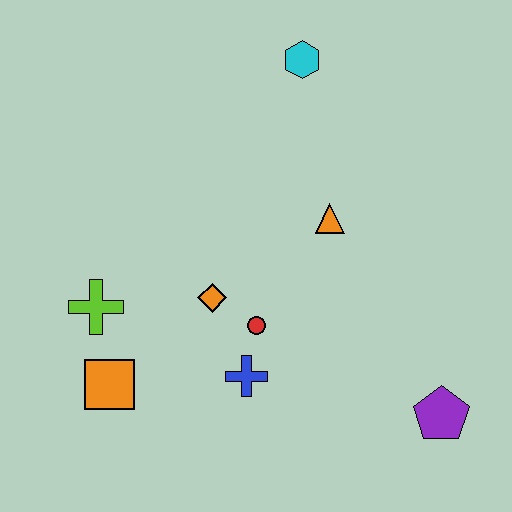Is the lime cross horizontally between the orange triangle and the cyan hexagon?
No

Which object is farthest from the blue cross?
The cyan hexagon is farthest from the blue cross.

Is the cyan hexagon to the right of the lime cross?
Yes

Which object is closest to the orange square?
The lime cross is closest to the orange square.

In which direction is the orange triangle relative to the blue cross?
The orange triangle is above the blue cross.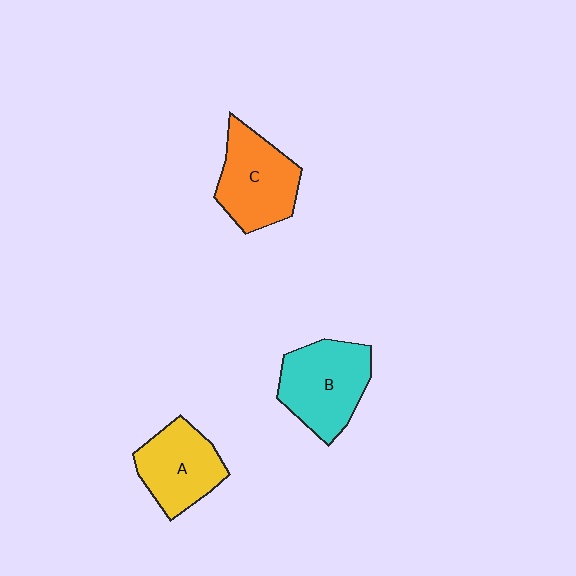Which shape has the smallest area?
Shape A (yellow).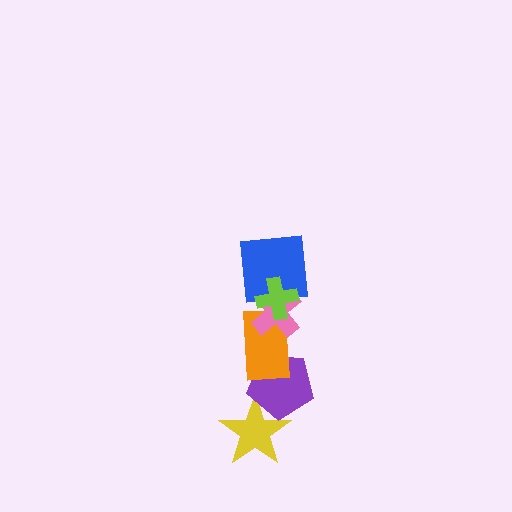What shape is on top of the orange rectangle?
The pink cross is on top of the orange rectangle.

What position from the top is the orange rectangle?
The orange rectangle is 4th from the top.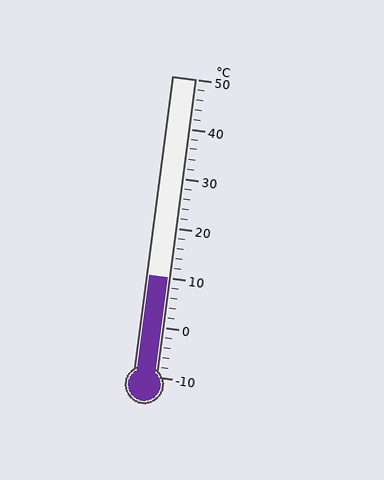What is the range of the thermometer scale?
The thermometer scale ranges from -10°C to 50°C.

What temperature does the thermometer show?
The thermometer shows approximately 10°C.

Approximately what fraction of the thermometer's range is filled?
The thermometer is filled to approximately 35% of its range.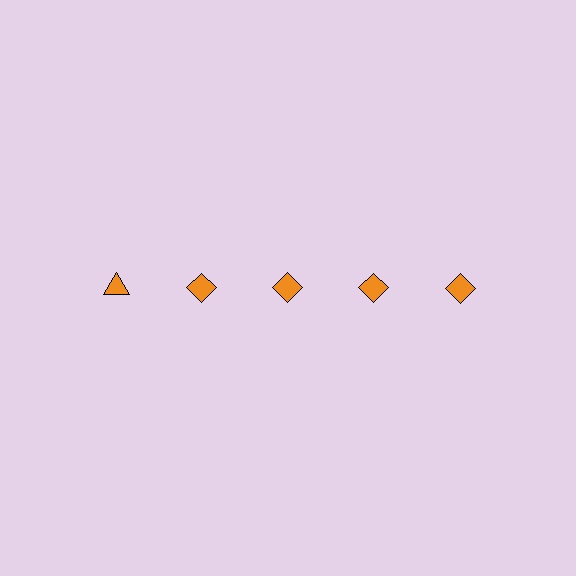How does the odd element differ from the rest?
It has a different shape: triangle instead of diamond.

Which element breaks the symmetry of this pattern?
The orange triangle in the top row, leftmost column breaks the symmetry. All other shapes are orange diamonds.